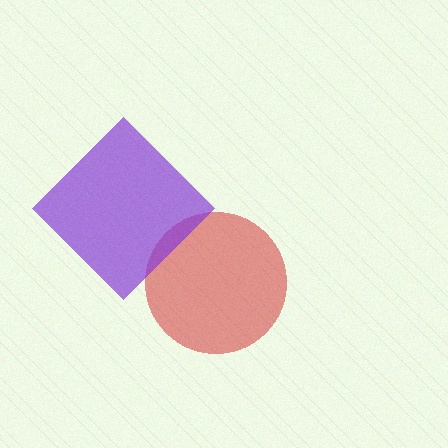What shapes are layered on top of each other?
The layered shapes are: a red circle, a purple diamond.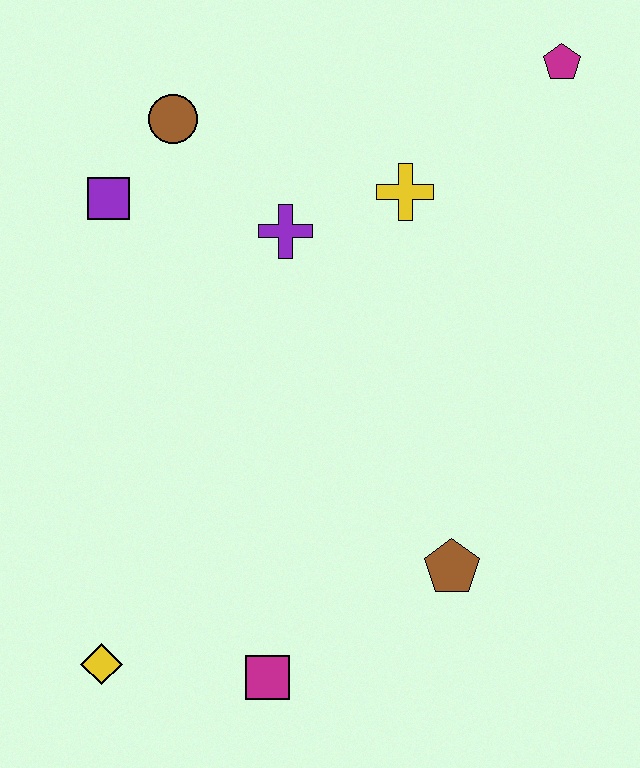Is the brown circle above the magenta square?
Yes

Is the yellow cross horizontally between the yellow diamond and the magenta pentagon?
Yes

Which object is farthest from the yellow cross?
The yellow diamond is farthest from the yellow cross.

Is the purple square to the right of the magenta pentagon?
No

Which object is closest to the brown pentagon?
The magenta square is closest to the brown pentagon.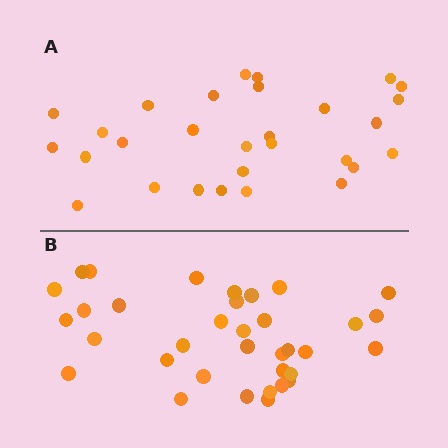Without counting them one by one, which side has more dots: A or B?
Region B (the bottom region) has more dots.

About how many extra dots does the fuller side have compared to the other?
Region B has about 6 more dots than region A.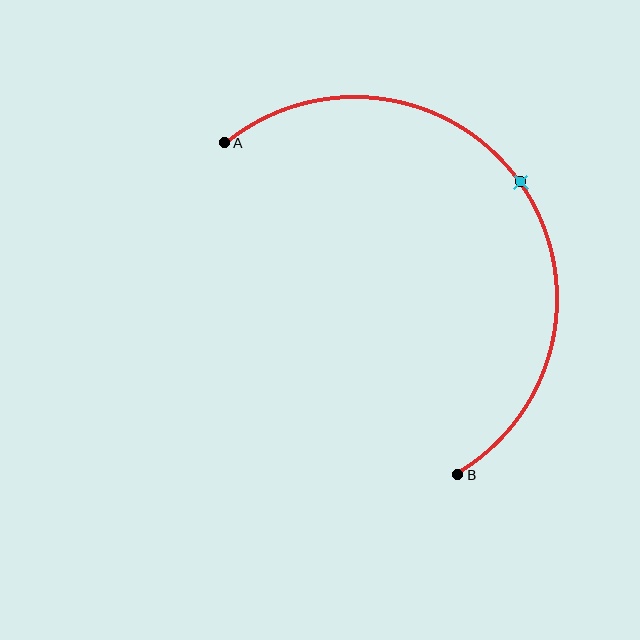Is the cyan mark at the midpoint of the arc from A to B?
Yes. The cyan mark lies on the arc at equal arc-length from both A and B — it is the arc midpoint.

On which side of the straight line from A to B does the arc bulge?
The arc bulges above and to the right of the straight line connecting A and B.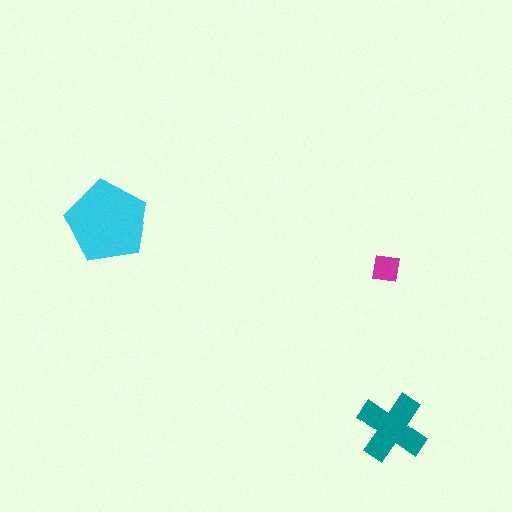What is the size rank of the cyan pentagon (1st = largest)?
1st.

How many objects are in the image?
There are 3 objects in the image.